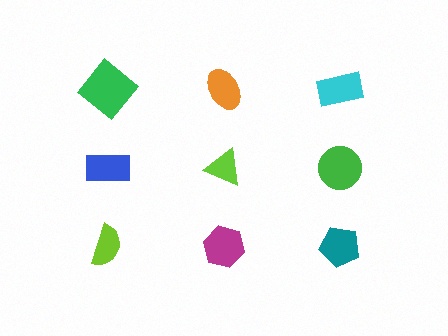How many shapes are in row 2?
3 shapes.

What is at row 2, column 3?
A green circle.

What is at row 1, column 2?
An orange ellipse.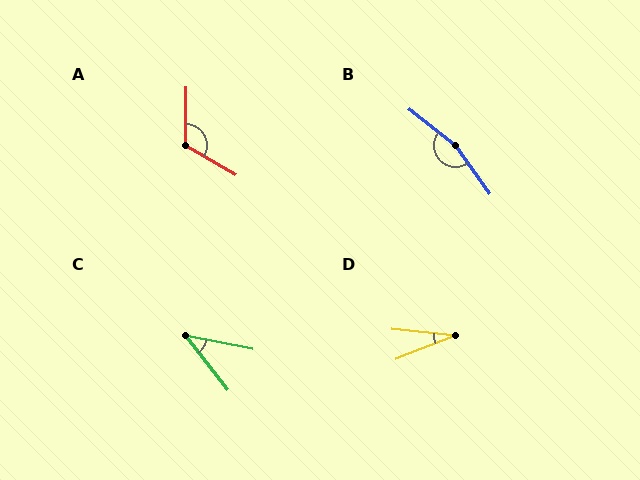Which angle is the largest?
B, at approximately 163 degrees.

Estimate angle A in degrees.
Approximately 119 degrees.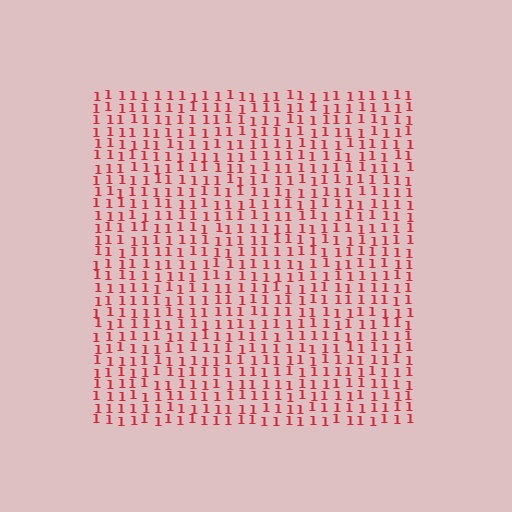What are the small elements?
The small elements are digit 1's.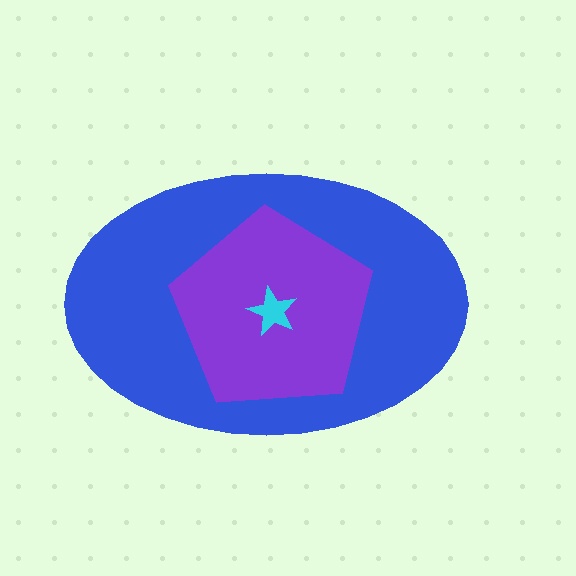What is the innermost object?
The cyan star.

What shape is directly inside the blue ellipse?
The purple pentagon.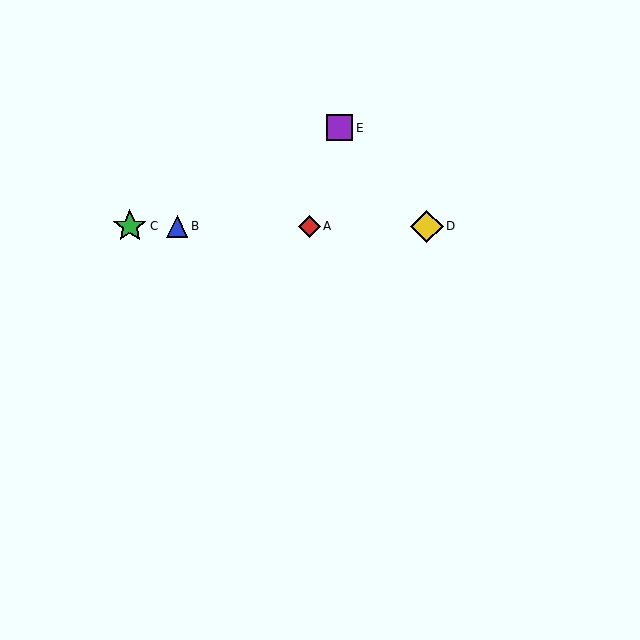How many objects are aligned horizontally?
4 objects (A, B, C, D) are aligned horizontally.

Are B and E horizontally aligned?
No, B is at y≈226 and E is at y≈128.